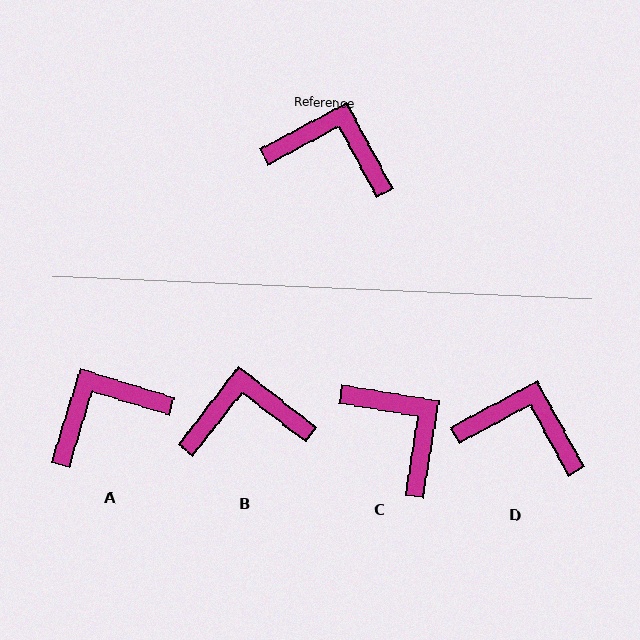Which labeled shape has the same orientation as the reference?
D.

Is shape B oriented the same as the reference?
No, it is off by about 24 degrees.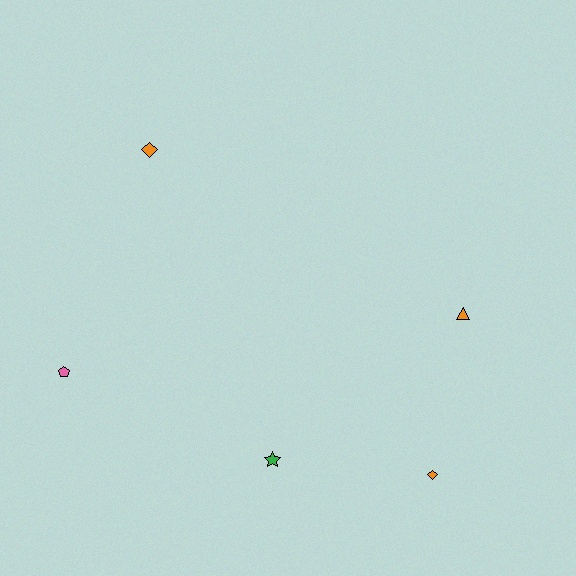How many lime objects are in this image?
There are no lime objects.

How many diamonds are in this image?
There are 2 diamonds.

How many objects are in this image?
There are 5 objects.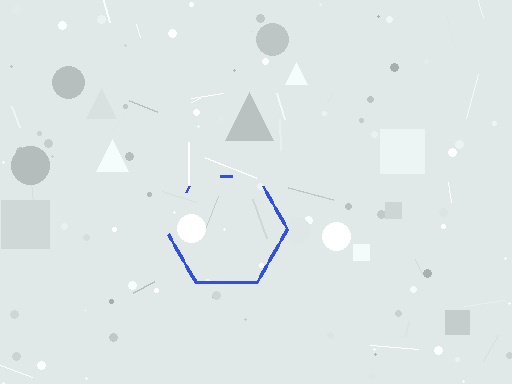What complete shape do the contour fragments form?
The contour fragments form a hexagon.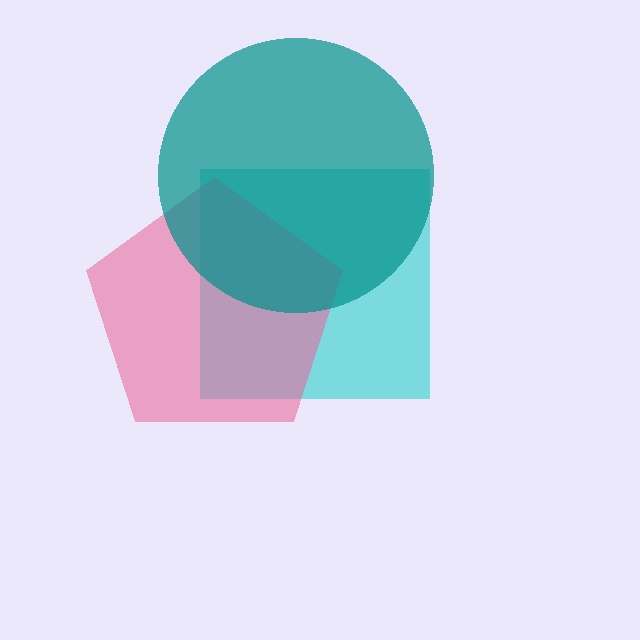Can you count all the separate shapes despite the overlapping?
Yes, there are 3 separate shapes.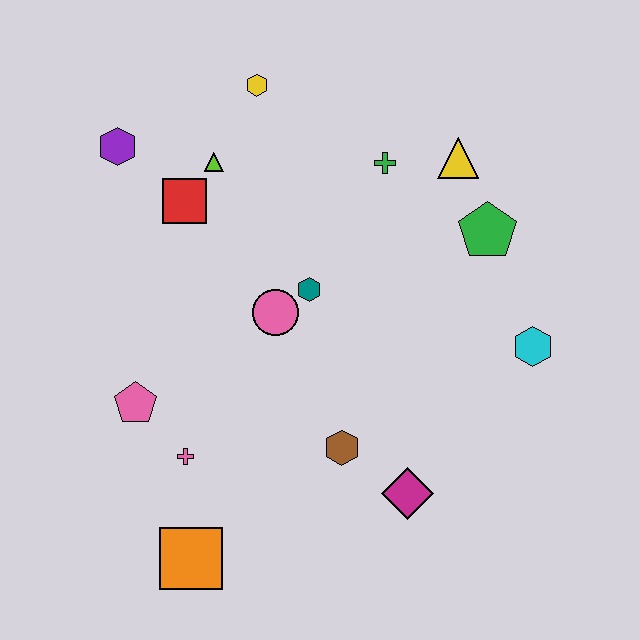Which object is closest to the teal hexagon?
The pink circle is closest to the teal hexagon.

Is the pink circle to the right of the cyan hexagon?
No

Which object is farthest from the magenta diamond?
The purple hexagon is farthest from the magenta diamond.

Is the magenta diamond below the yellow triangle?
Yes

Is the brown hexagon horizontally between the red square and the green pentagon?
Yes